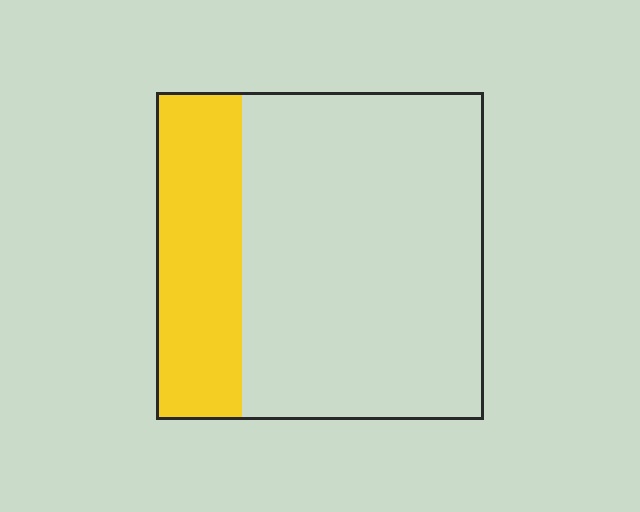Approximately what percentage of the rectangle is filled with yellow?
Approximately 25%.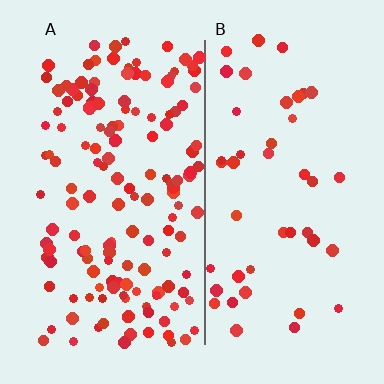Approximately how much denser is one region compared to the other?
Approximately 3.3× — region A over region B.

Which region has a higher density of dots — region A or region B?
A (the left).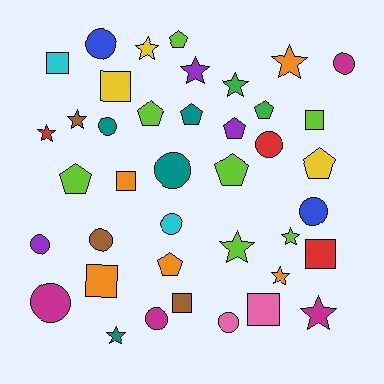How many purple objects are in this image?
There are 3 purple objects.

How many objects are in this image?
There are 40 objects.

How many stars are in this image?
There are 11 stars.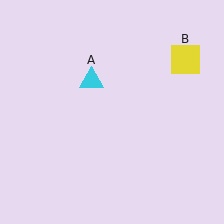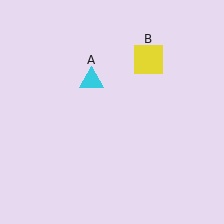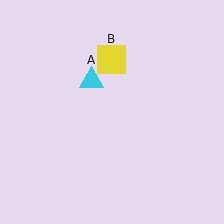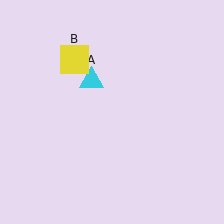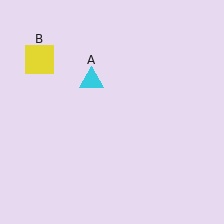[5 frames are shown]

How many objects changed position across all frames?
1 object changed position: yellow square (object B).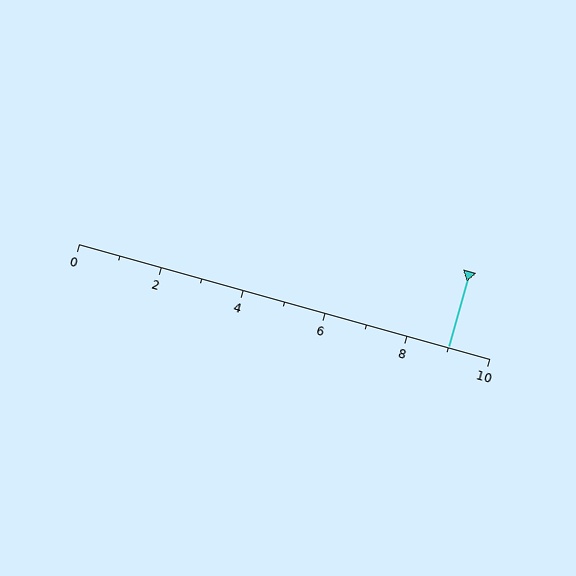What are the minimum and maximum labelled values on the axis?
The axis runs from 0 to 10.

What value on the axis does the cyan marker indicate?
The marker indicates approximately 9.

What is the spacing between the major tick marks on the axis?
The major ticks are spaced 2 apart.